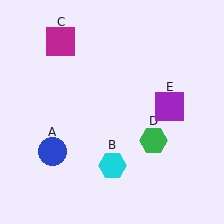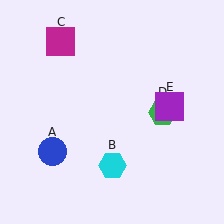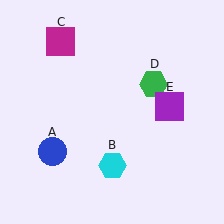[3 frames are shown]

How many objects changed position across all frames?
1 object changed position: green hexagon (object D).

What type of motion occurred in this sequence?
The green hexagon (object D) rotated counterclockwise around the center of the scene.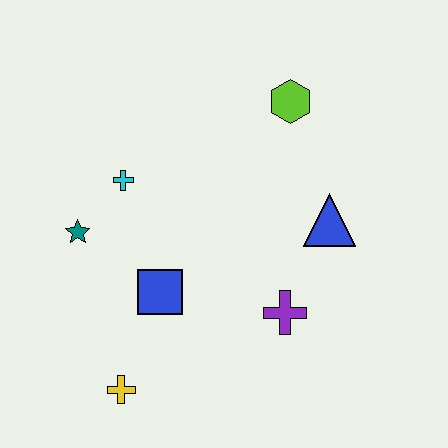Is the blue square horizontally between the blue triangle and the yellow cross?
Yes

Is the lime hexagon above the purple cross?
Yes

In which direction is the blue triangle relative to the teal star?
The blue triangle is to the right of the teal star.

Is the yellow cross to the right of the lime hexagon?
No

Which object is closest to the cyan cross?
The teal star is closest to the cyan cross.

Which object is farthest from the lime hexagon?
The yellow cross is farthest from the lime hexagon.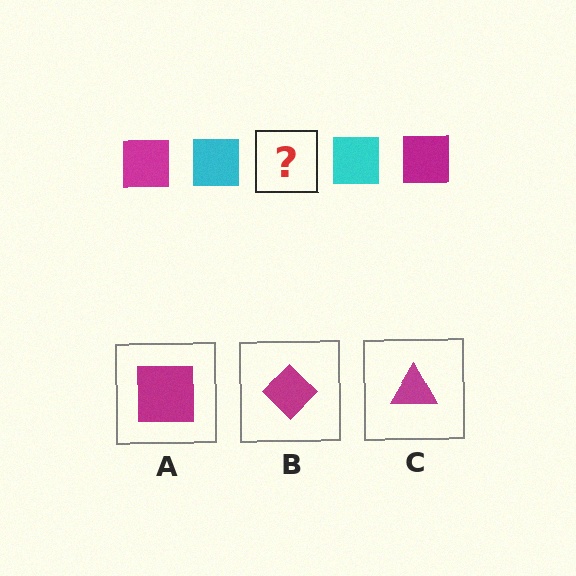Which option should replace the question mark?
Option A.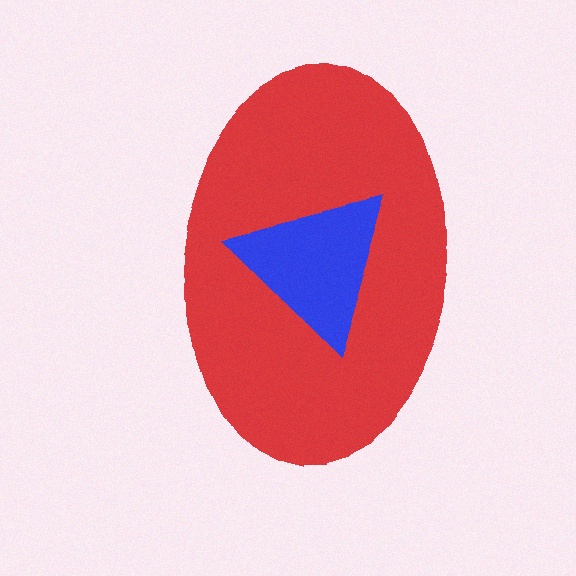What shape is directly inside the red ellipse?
The blue triangle.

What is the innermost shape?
The blue triangle.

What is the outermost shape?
The red ellipse.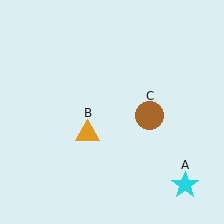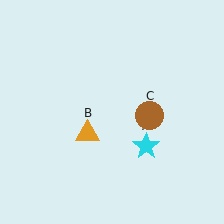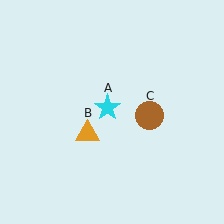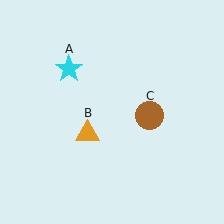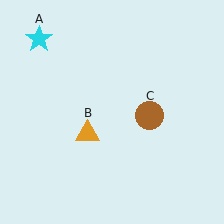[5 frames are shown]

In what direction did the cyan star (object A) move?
The cyan star (object A) moved up and to the left.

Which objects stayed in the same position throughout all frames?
Orange triangle (object B) and brown circle (object C) remained stationary.